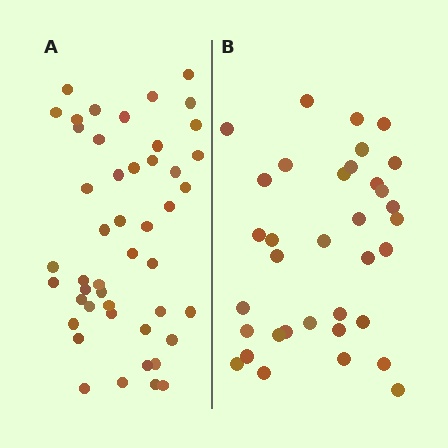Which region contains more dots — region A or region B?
Region A (the left region) has more dots.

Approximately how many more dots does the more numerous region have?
Region A has roughly 12 or so more dots than region B.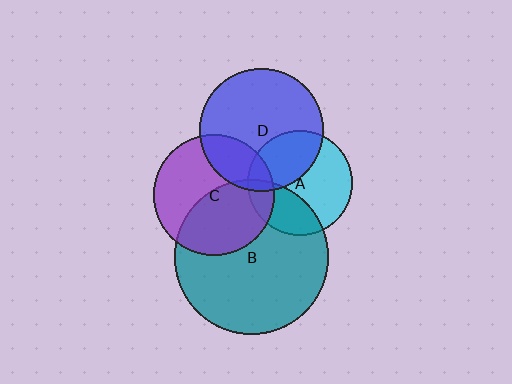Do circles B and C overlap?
Yes.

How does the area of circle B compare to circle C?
Approximately 1.6 times.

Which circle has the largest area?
Circle B (teal).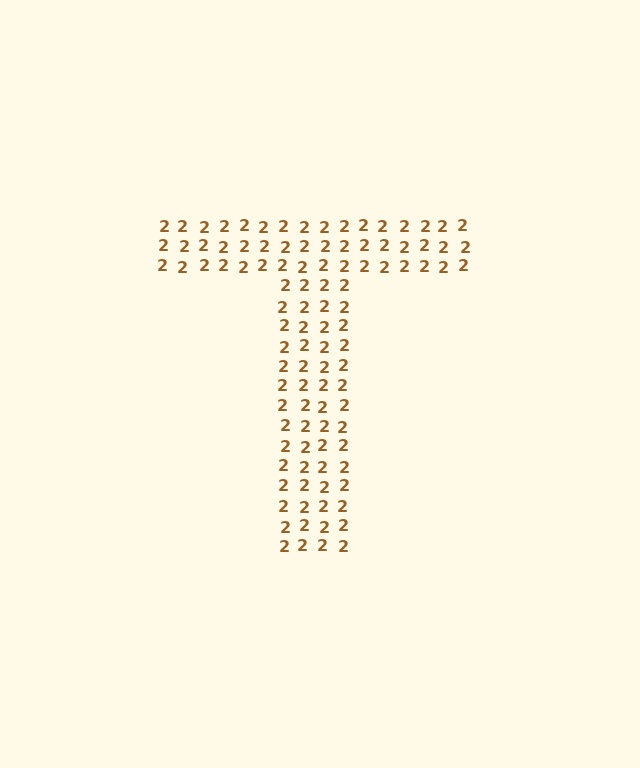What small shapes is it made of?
It is made of small digit 2's.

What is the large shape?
The large shape is the letter T.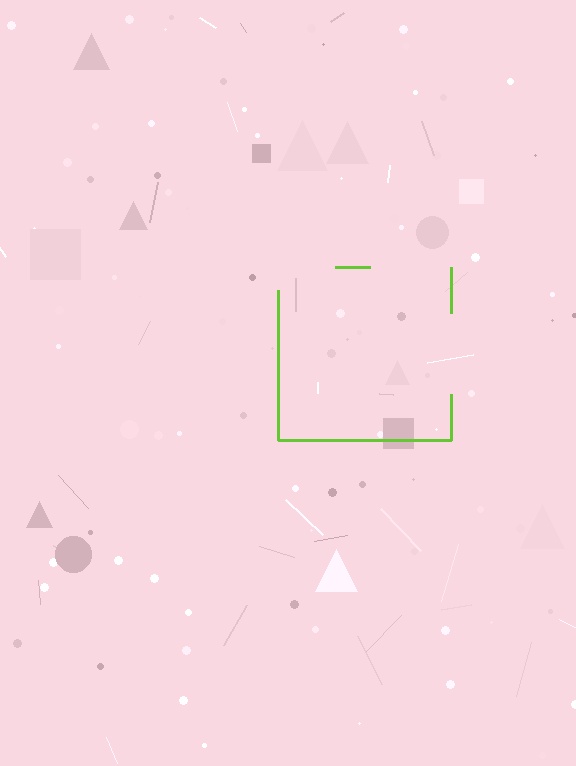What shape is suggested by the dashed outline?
The dashed outline suggests a square.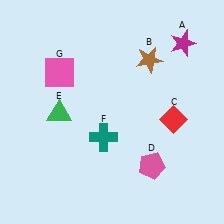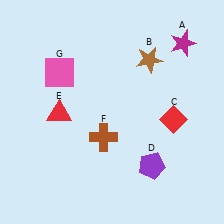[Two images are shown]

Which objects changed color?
D changed from pink to purple. E changed from green to red. F changed from teal to brown.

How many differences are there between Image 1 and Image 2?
There are 3 differences between the two images.